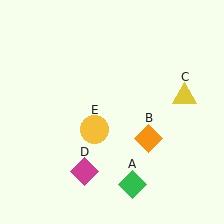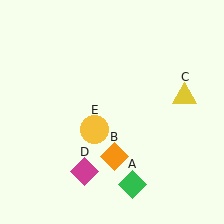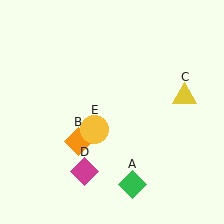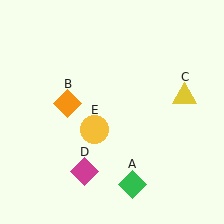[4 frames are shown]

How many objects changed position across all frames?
1 object changed position: orange diamond (object B).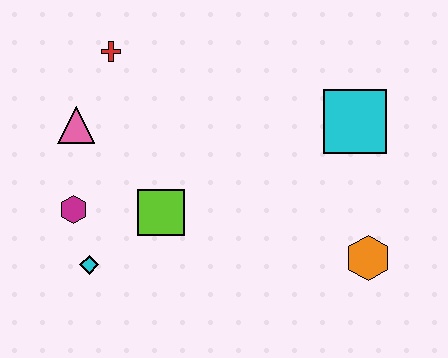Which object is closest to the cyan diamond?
The magenta hexagon is closest to the cyan diamond.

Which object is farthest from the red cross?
The orange hexagon is farthest from the red cross.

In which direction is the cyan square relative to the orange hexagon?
The cyan square is above the orange hexagon.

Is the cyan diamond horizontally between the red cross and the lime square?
No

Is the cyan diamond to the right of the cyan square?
No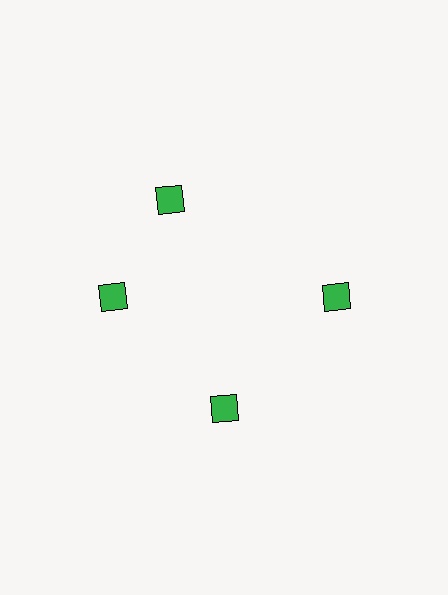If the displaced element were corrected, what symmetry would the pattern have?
It would have 4-fold rotational symmetry — the pattern would map onto itself every 90 degrees.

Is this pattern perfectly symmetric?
No. The 4 green diamonds are arranged in a ring, but one element near the 12 o'clock position is rotated out of alignment along the ring, breaking the 4-fold rotational symmetry.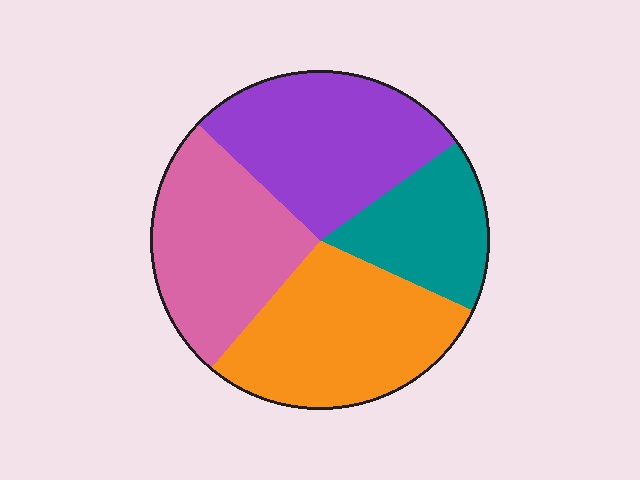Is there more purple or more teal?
Purple.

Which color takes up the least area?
Teal, at roughly 15%.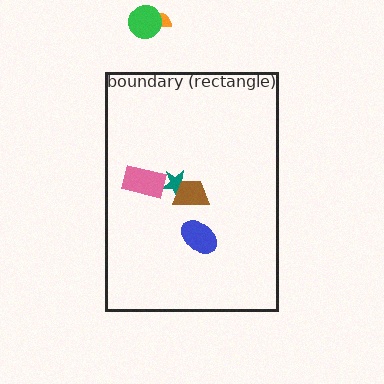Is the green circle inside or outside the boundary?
Outside.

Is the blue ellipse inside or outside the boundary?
Inside.